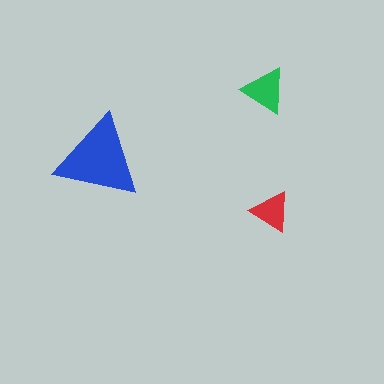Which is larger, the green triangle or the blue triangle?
The blue one.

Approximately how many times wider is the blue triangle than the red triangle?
About 2 times wider.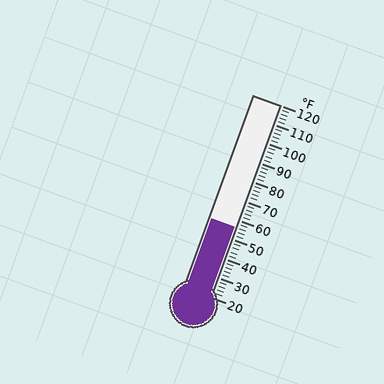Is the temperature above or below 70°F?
The temperature is below 70°F.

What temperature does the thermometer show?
The thermometer shows approximately 56°F.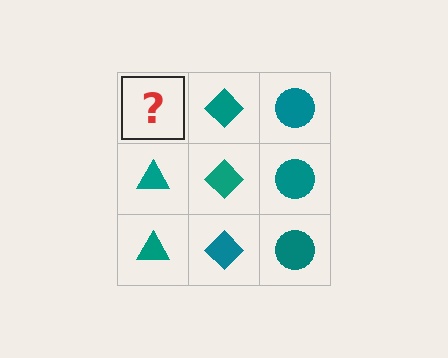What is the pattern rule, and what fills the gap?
The rule is that each column has a consistent shape. The gap should be filled with a teal triangle.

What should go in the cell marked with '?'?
The missing cell should contain a teal triangle.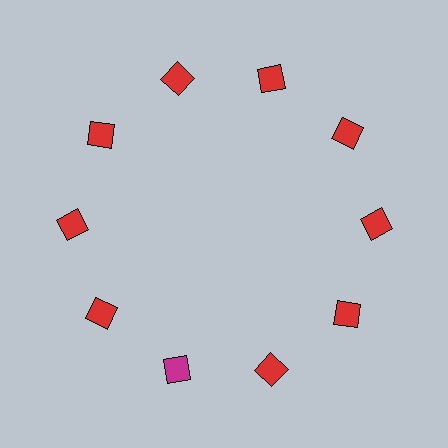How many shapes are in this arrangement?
There are 10 shapes arranged in a ring pattern.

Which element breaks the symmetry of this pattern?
The magenta square at roughly the 7 o'clock position breaks the symmetry. All other shapes are red squares.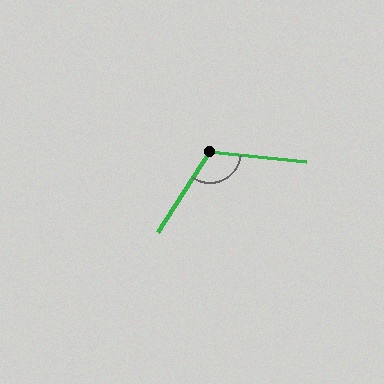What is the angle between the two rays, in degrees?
Approximately 117 degrees.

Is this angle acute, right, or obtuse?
It is obtuse.